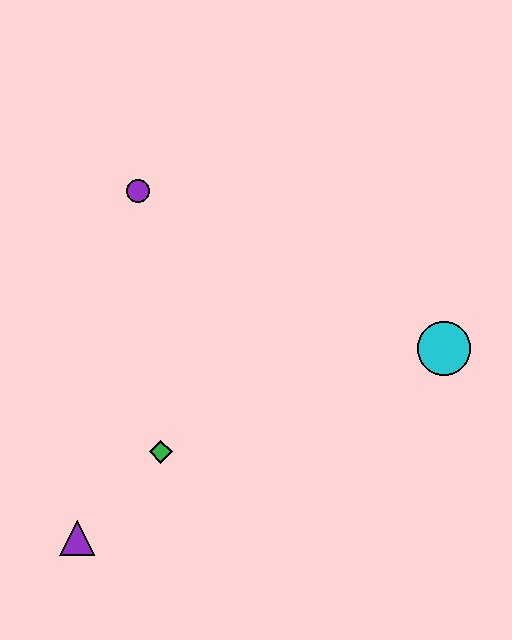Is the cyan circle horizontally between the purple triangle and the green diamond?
No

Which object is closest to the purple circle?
The green diamond is closest to the purple circle.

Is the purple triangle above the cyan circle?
No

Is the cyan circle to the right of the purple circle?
Yes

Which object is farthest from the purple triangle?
The cyan circle is farthest from the purple triangle.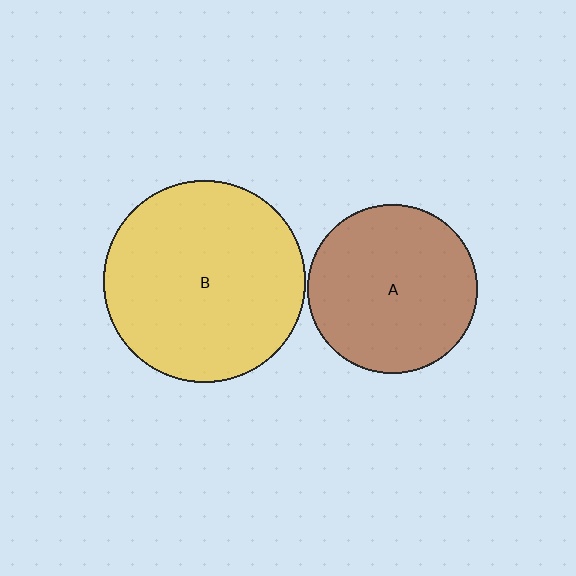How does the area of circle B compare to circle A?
Approximately 1.4 times.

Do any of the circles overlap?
No, none of the circles overlap.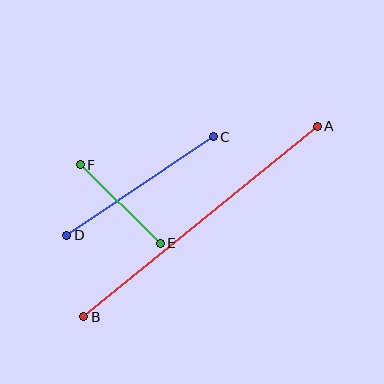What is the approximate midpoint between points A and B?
The midpoint is at approximately (200, 222) pixels.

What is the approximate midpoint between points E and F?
The midpoint is at approximately (120, 204) pixels.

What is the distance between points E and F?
The distance is approximately 112 pixels.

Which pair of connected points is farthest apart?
Points A and B are farthest apart.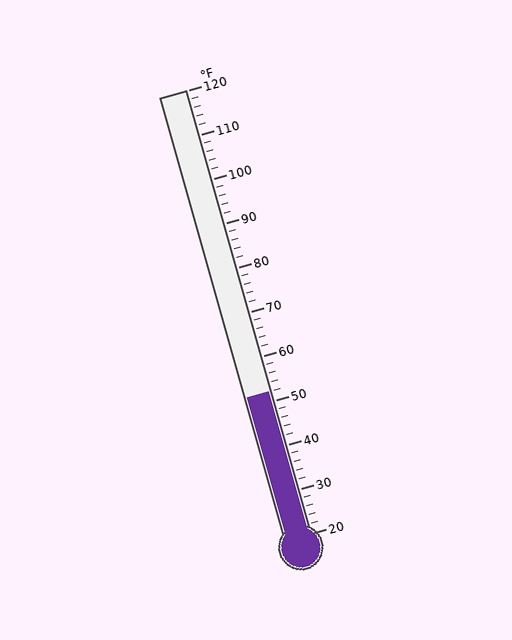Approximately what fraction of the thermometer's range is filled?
The thermometer is filled to approximately 30% of its range.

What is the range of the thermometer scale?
The thermometer scale ranges from 20°F to 120°F.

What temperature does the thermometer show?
The thermometer shows approximately 52°F.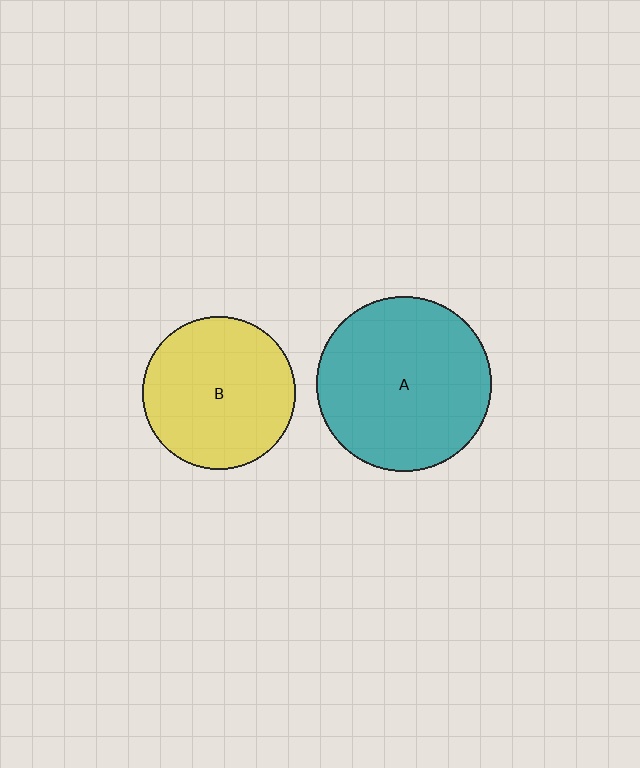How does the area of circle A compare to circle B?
Approximately 1.3 times.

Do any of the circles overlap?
No, none of the circles overlap.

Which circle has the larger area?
Circle A (teal).